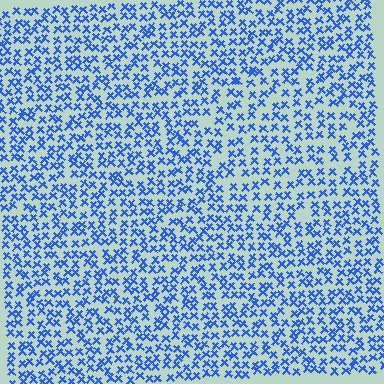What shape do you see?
I see a circle.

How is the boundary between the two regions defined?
The boundary is defined by a change in element density (approximately 1.4x ratio). All elements are the same color, size, and shape.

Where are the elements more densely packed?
The elements are more densely packed outside the circle boundary.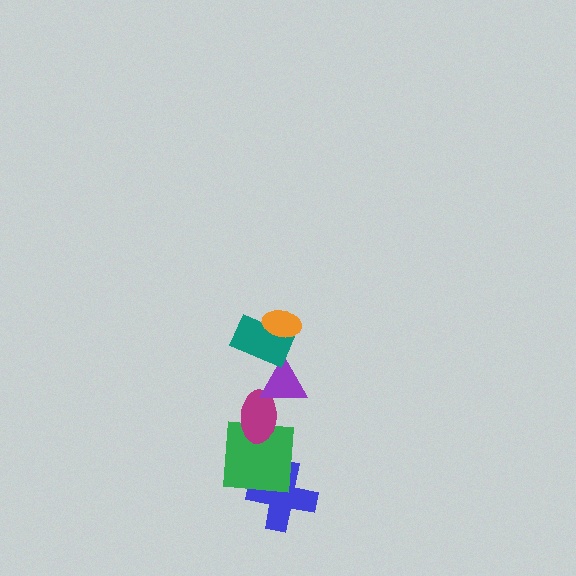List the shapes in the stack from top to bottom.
From top to bottom: the orange ellipse, the teal rectangle, the purple triangle, the magenta ellipse, the green square, the blue cross.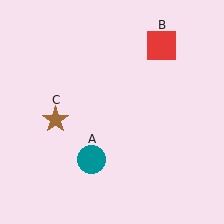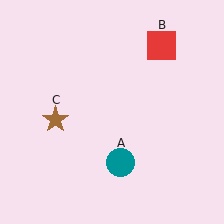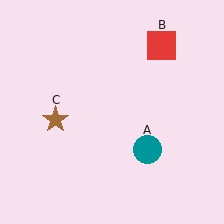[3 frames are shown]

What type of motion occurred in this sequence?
The teal circle (object A) rotated counterclockwise around the center of the scene.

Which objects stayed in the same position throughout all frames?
Red square (object B) and brown star (object C) remained stationary.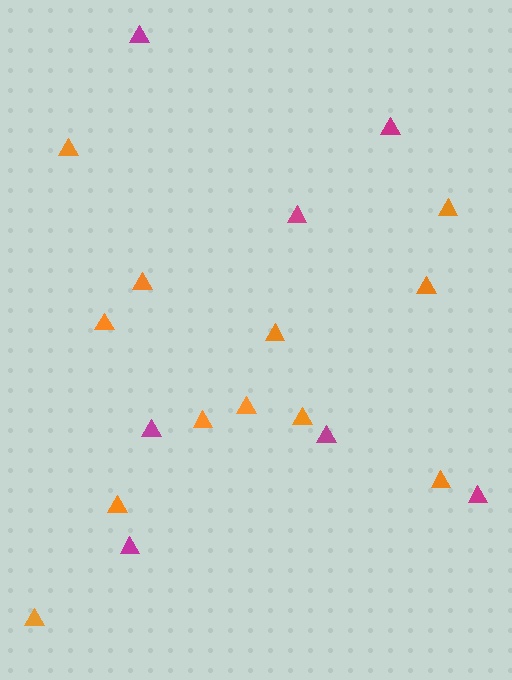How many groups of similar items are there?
There are 2 groups: one group of magenta triangles (7) and one group of orange triangles (12).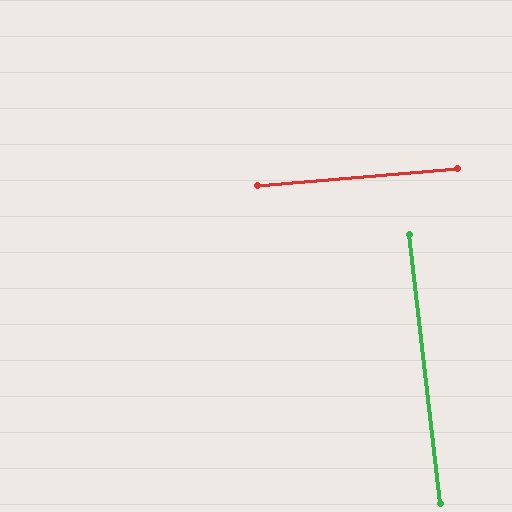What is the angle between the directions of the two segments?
Approximately 88 degrees.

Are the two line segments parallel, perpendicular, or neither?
Perpendicular — they meet at approximately 88°.